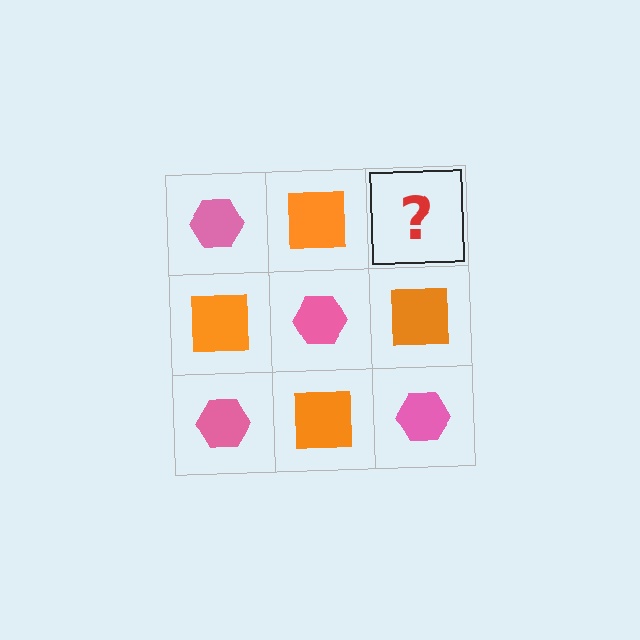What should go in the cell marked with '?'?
The missing cell should contain a pink hexagon.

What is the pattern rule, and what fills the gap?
The rule is that it alternates pink hexagon and orange square in a checkerboard pattern. The gap should be filled with a pink hexagon.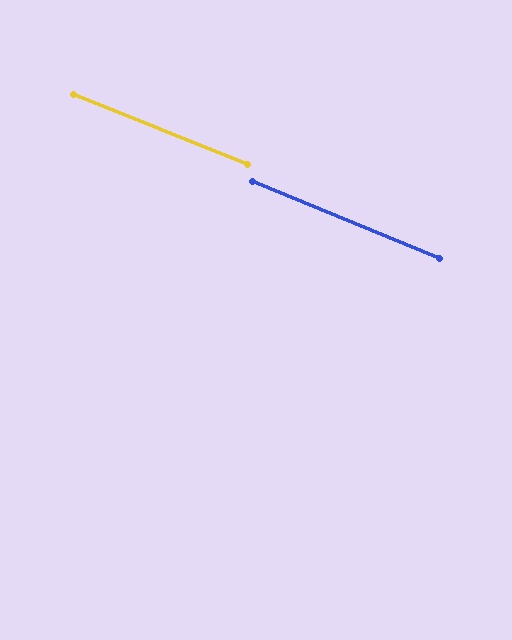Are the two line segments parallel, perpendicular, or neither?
Parallel — their directions differ by only 0.3°.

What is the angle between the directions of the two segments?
Approximately 0 degrees.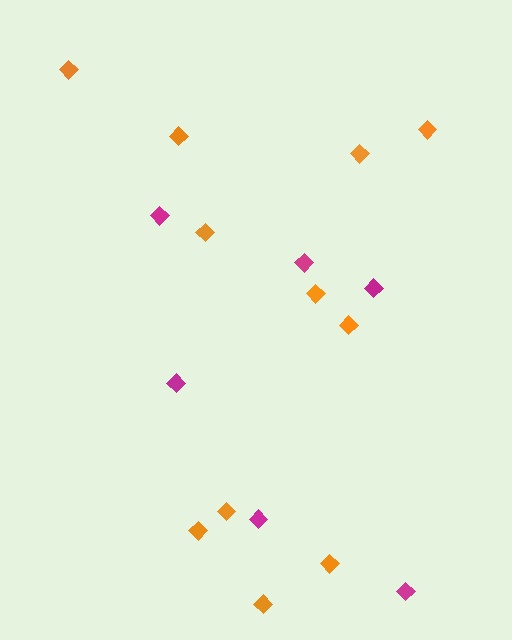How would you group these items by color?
There are 2 groups: one group of magenta diamonds (6) and one group of orange diamonds (11).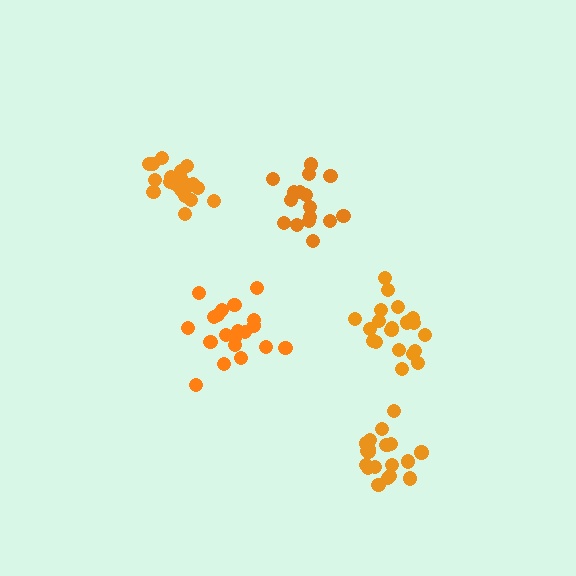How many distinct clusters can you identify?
There are 5 distinct clusters.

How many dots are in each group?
Group 1: 16 dots, Group 2: 20 dots, Group 3: 20 dots, Group 4: 21 dots, Group 5: 20 dots (97 total).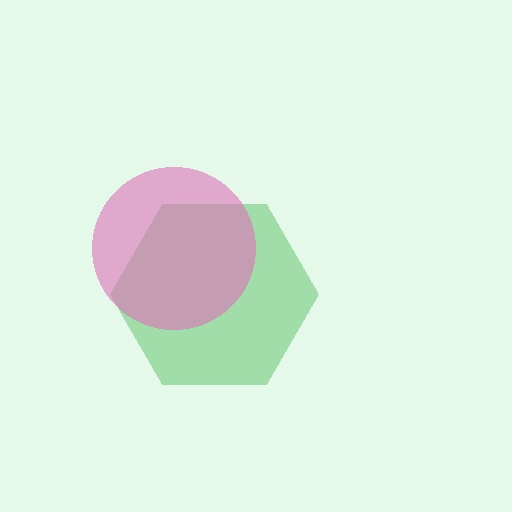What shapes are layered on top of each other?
The layered shapes are: a green hexagon, a pink circle.